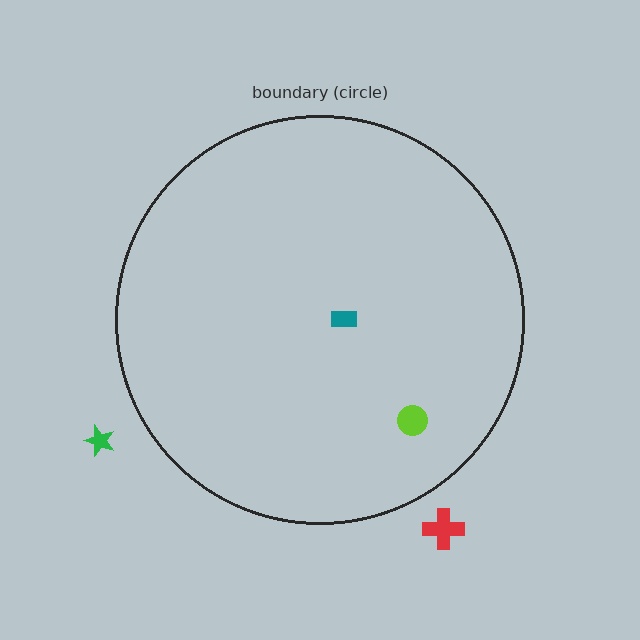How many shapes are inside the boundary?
2 inside, 2 outside.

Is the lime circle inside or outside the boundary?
Inside.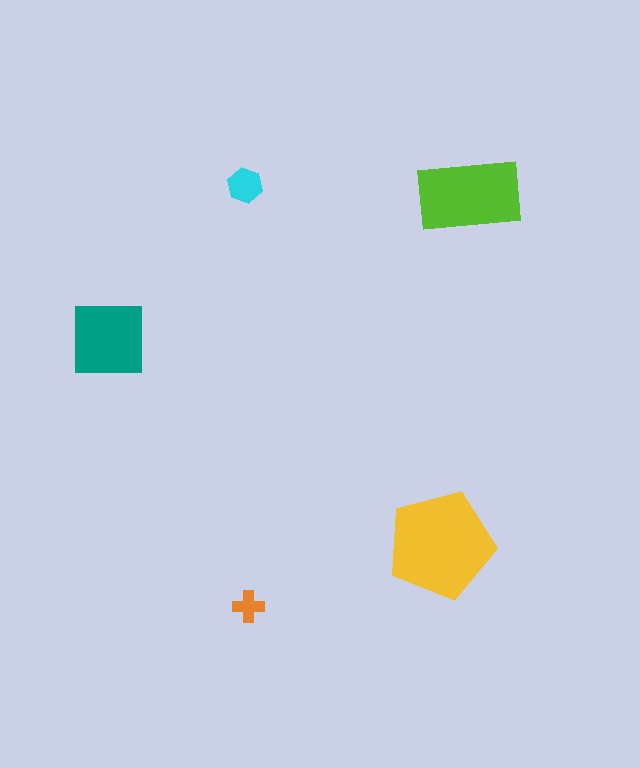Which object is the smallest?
The orange cross.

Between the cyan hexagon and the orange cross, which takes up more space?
The cyan hexagon.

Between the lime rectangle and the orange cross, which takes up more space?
The lime rectangle.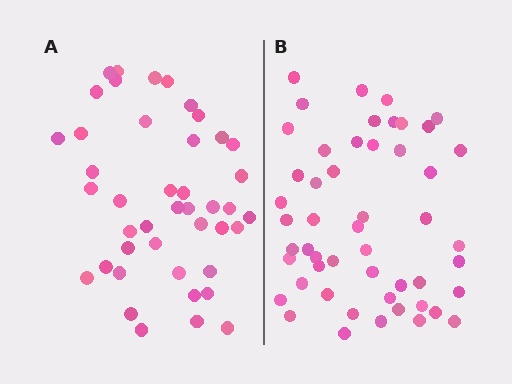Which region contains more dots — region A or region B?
Region B (the right region) has more dots.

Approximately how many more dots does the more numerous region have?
Region B has roughly 8 or so more dots than region A.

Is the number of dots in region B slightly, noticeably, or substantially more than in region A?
Region B has only slightly more — the two regions are fairly close. The ratio is roughly 1.2 to 1.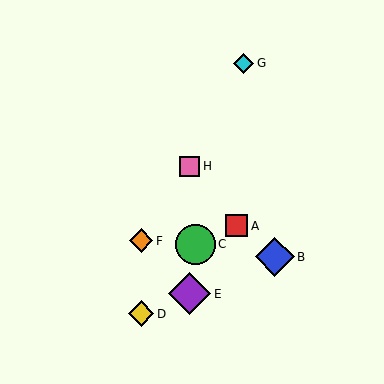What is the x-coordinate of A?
Object A is at x≈237.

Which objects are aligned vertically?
Objects D, F are aligned vertically.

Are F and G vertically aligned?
No, F is at x≈141 and G is at x≈243.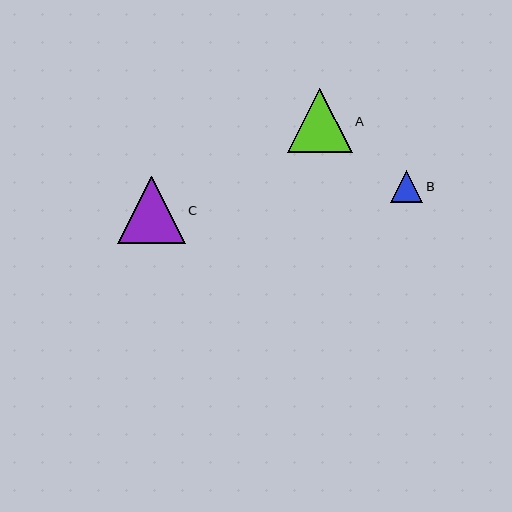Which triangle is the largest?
Triangle C is the largest with a size of approximately 67 pixels.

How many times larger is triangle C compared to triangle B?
Triangle C is approximately 2.1 times the size of triangle B.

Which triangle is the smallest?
Triangle B is the smallest with a size of approximately 32 pixels.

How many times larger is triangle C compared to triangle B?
Triangle C is approximately 2.1 times the size of triangle B.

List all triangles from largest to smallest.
From largest to smallest: C, A, B.